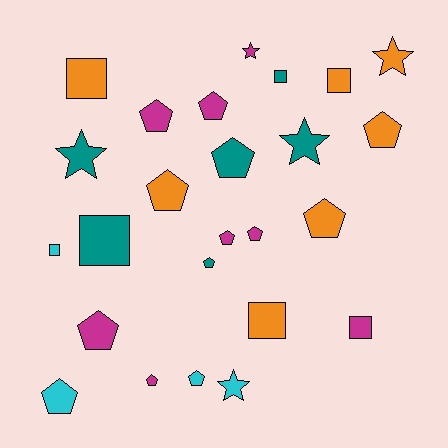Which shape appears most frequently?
Pentagon, with 13 objects.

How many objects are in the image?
There are 25 objects.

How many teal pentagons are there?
There are 2 teal pentagons.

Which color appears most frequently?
Magenta, with 8 objects.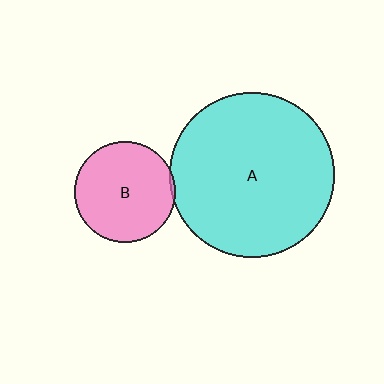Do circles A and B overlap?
Yes.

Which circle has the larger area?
Circle A (cyan).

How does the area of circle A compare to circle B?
Approximately 2.7 times.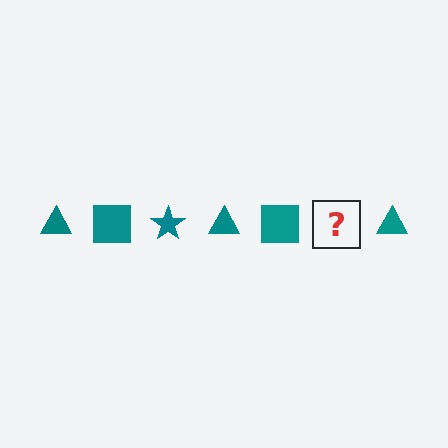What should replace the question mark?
The question mark should be replaced with a teal star.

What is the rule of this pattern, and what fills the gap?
The rule is that the pattern cycles through triangle, square, star shapes in teal. The gap should be filled with a teal star.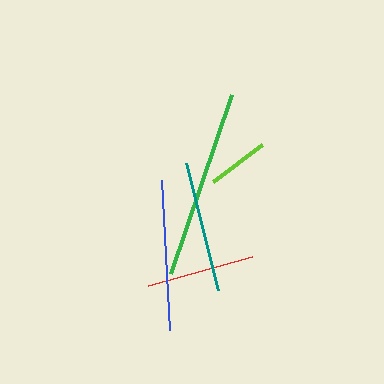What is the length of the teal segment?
The teal segment is approximately 130 pixels long.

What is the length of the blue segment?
The blue segment is approximately 150 pixels long.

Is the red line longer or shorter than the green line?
The green line is longer than the red line.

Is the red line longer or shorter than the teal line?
The teal line is longer than the red line.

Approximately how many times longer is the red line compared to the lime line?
The red line is approximately 1.7 times the length of the lime line.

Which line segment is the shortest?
The lime line is the shortest at approximately 62 pixels.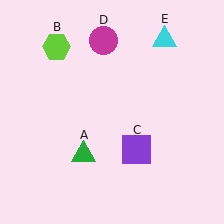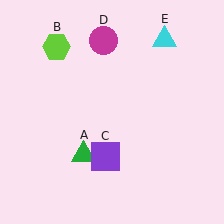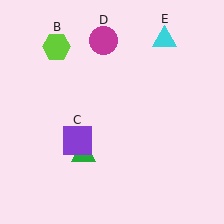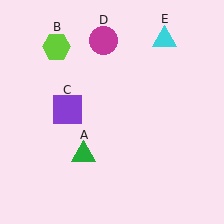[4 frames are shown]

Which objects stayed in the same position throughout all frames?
Green triangle (object A) and lime hexagon (object B) and magenta circle (object D) and cyan triangle (object E) remained stationary.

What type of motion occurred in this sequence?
The purple square (object C) rotated clockwise around the center of the scene.